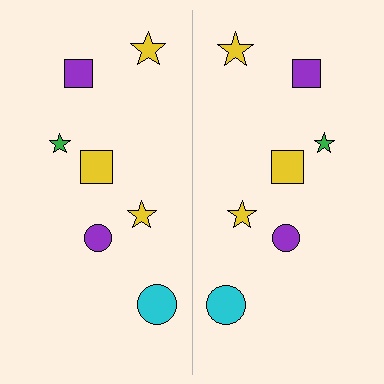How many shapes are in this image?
There are 14 shapes in this image.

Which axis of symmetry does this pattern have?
The pattern has a vertical axis of symmetry running through the center of the image.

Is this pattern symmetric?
Yes, this pattern has bilateral (reflection) symmetry.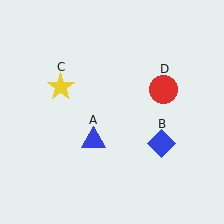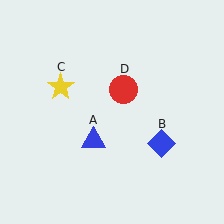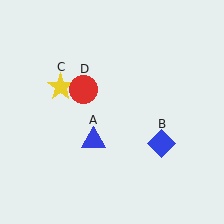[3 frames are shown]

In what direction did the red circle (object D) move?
The red circle (object D) moved left.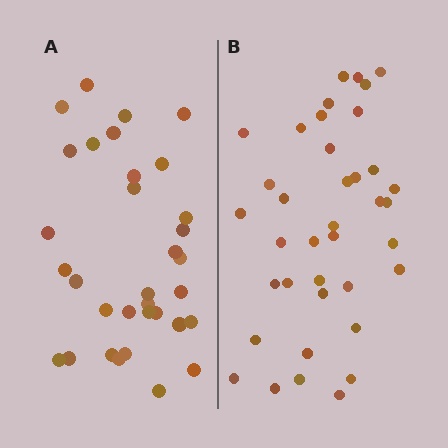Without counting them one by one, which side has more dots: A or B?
Region B (the right region) has more dots.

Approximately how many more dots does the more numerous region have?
Region B has about 5 more dots than region A.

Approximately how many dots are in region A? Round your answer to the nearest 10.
About 30 dots. (The exact count is 33, which rounds to 30.)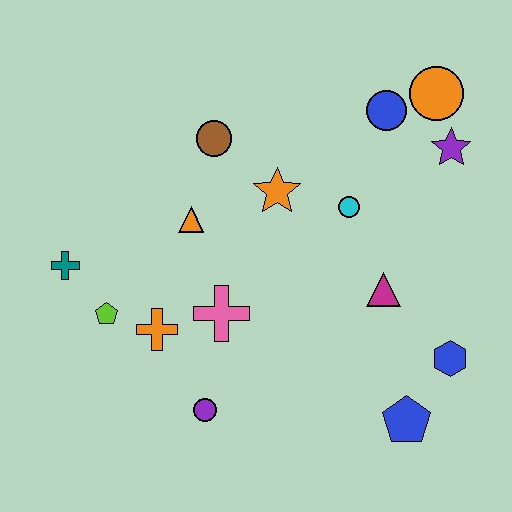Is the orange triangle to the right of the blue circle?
No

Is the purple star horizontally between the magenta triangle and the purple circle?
No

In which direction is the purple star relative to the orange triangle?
The purple star is to the right of the orange triangle.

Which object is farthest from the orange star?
The blue pentagon is farthest from the orange star.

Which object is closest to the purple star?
The orange circle is closest to the purple star.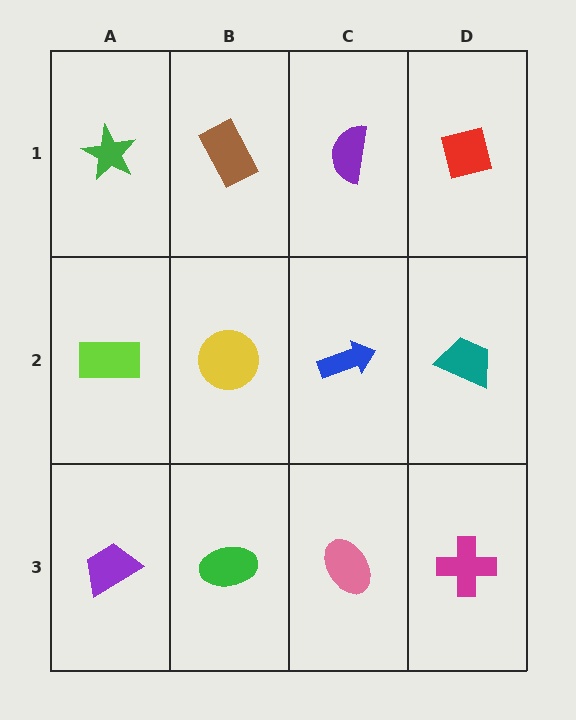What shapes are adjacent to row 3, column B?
A yellow circle (row 2, column B), a purple trapezoid (row 3, column A), a pink ellipse (row 3, column C).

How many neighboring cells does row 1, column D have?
2.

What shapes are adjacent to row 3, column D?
A teal trapezoid (row 2, column D), a pink ellipse (row 3, column C).